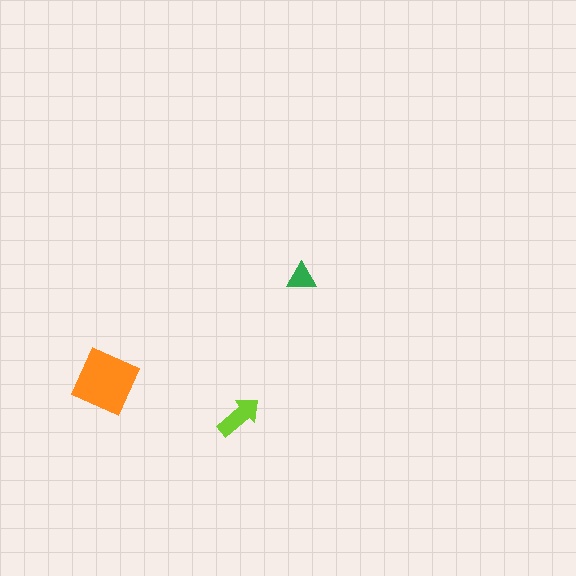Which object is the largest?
The orange diamond.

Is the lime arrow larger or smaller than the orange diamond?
Smaller.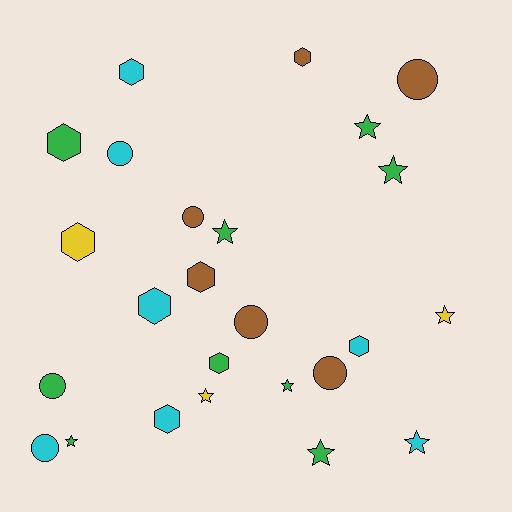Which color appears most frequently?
Green, with 9 objects.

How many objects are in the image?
There are 25 objects.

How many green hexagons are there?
There are 2 green hexagons.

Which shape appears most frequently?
Star, with 9 objects.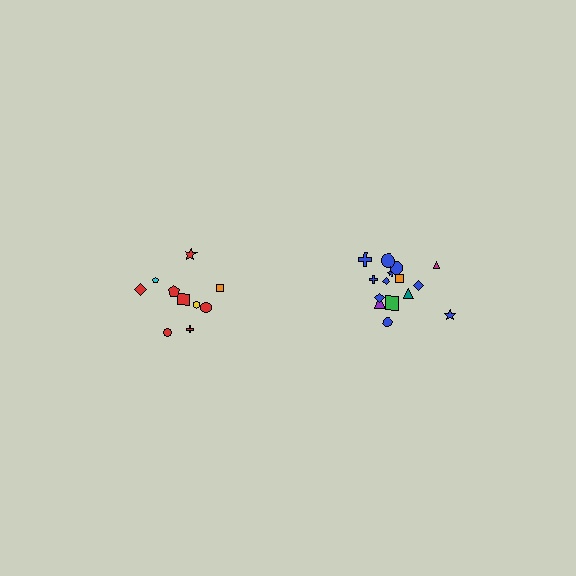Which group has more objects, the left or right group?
The right group.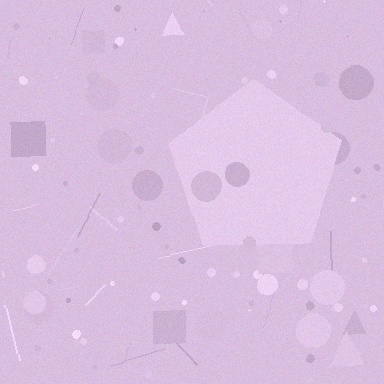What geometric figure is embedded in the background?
A pentagon is embedded in the background.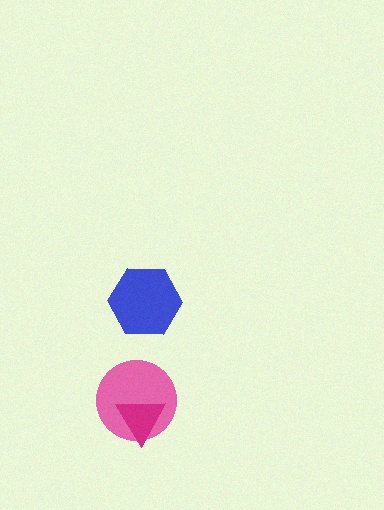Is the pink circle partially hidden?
Yes, it is partially covered by another shape.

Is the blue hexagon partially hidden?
No, no other shape covers it.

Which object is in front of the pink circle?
The magenta triangle is in front of the pink circle.